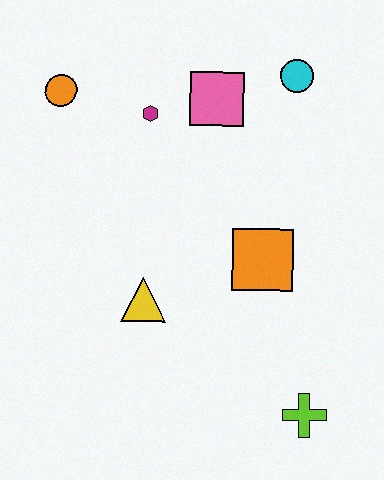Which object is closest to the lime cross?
The orange square is closest to the lime cross.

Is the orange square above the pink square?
No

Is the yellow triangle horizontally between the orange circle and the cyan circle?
Yes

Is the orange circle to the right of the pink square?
No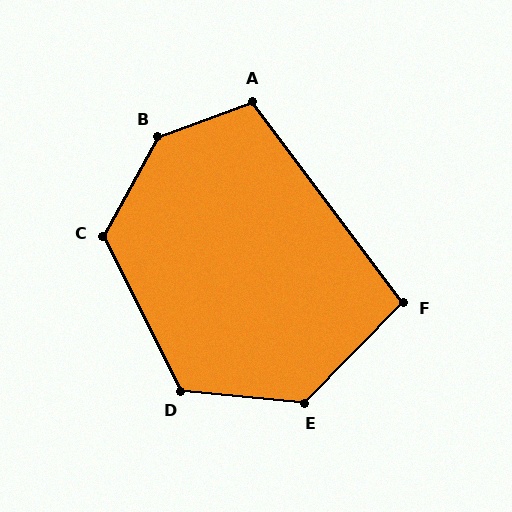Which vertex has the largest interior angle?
B, at approximately 139 degrees.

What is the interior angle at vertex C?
Approximately 124 degrees (obtuse).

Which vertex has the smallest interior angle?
F, at approximately 98 degrees.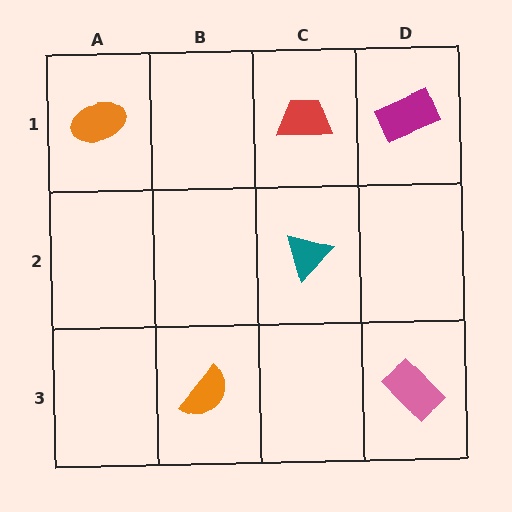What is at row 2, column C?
A teal triangle.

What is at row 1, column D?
A magenta rectangle.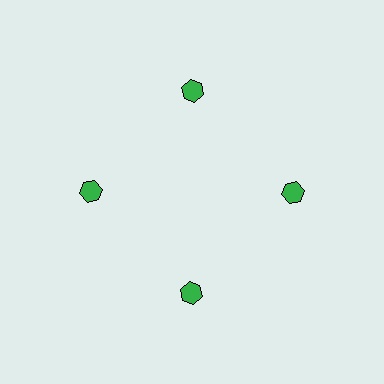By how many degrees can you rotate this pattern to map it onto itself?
The pattern maps onto itself every 90 degrees of rotation.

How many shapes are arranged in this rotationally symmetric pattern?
There are 4 shapes, arranged in 4 groups of 1.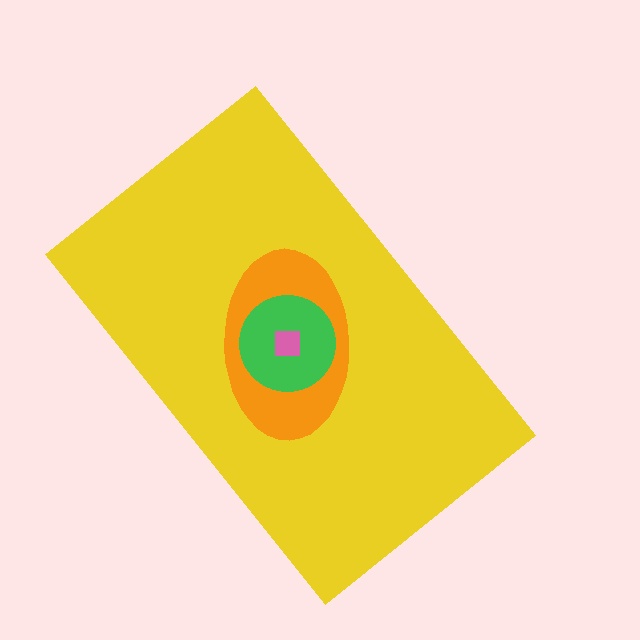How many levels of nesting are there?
4.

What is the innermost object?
The pink square.